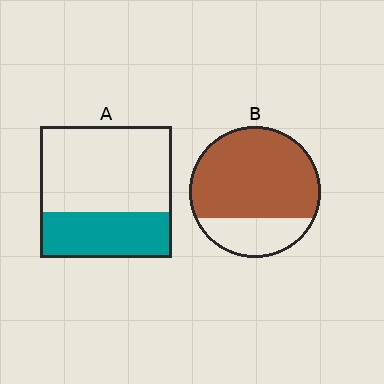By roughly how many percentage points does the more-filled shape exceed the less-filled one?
By roughly 40 percentage points (B over A).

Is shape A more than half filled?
No.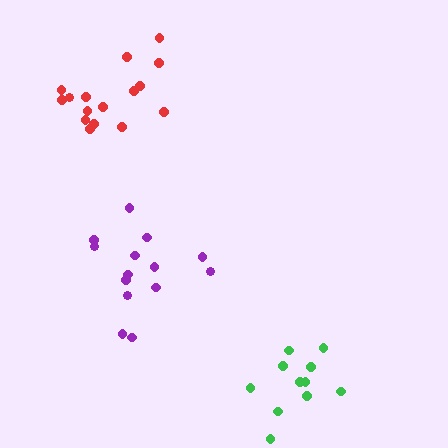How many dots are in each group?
Group 1: 14 dots, Group 2: 16 dots, Group 3: 11 dots (41 total).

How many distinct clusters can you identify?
There are 3 distinct clusters.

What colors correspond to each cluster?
The clusters are colored: purple, red, green.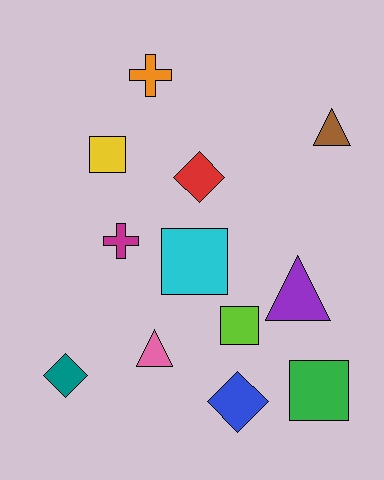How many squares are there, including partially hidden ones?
There are 4 squares.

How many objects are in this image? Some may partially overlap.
There are 12 objects.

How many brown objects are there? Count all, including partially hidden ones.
There is 1 brown object.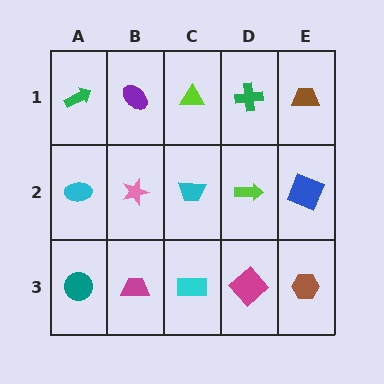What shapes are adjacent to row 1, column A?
A cyan ellipse (row 2, column A), a purple ellipse (row 1, column B).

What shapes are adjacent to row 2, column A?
A green arrow (row 1, column A), a teal circle (row 3, column A), a pink star (row 2, column B).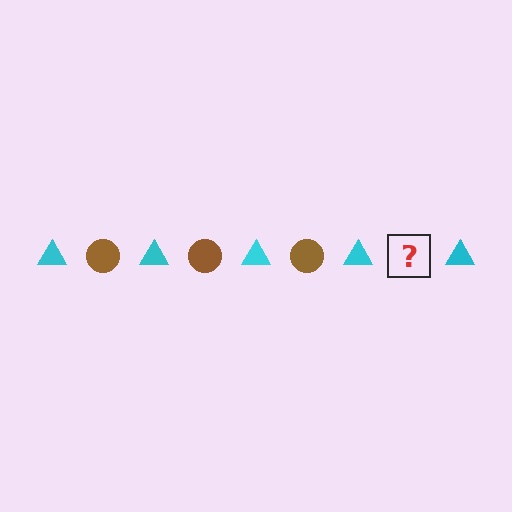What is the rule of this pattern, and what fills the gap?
The rule is that the pattern alternates between cyan triangle and brown circle. The gap should be filled with a brown circle.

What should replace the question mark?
The question mark should be replaced with a brown circle.